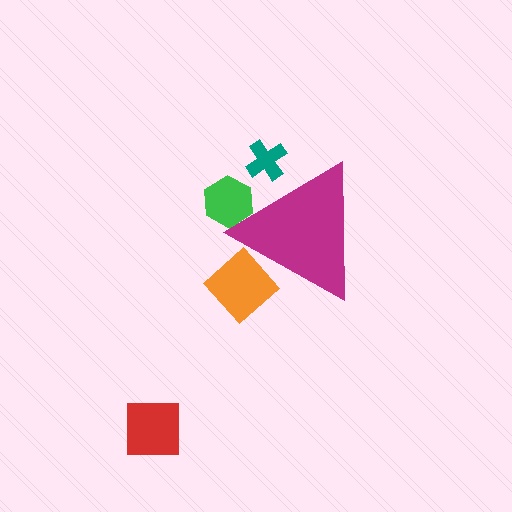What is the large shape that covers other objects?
A magenta triangle.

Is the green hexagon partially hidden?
Yes, the green hexagon is partially hidden behind the magenta triangle.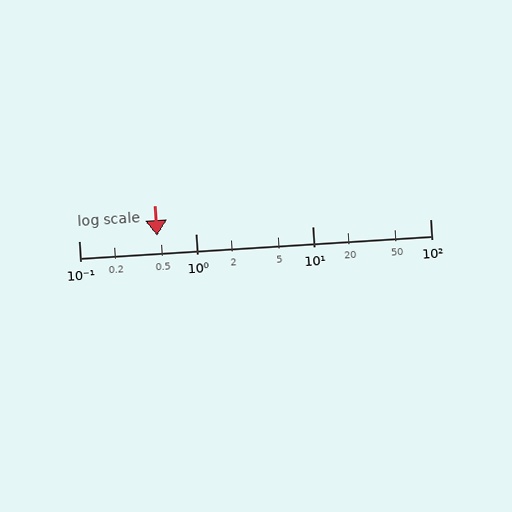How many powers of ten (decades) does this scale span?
The scale spans 3 decades, from 0.1 to 100.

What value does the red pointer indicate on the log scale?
The pointer indicates approximately 0.47.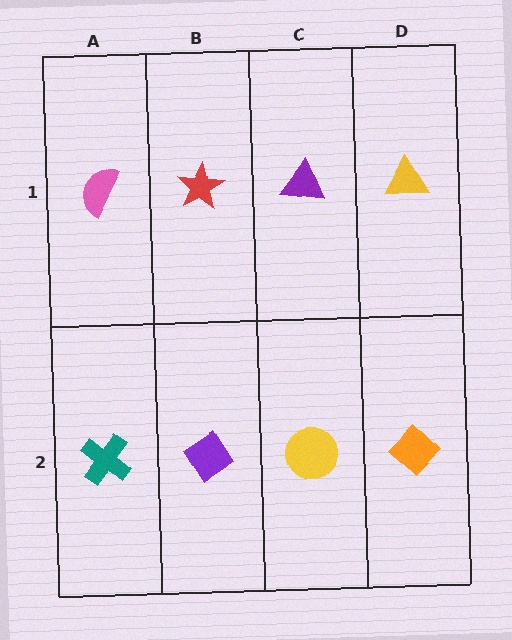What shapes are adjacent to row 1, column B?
A purple diamond (row 2, column B), a pink semicircle (row 1, column A), a purple triangle (row 1, column C).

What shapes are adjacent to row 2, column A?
A pink semicircle (row 1, column A), a purple diamond (row 2, column B).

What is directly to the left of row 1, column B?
A pink semicircle.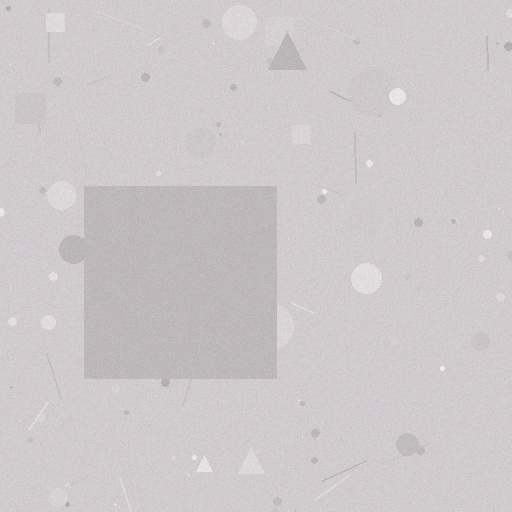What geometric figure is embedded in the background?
A square is embedded in the background.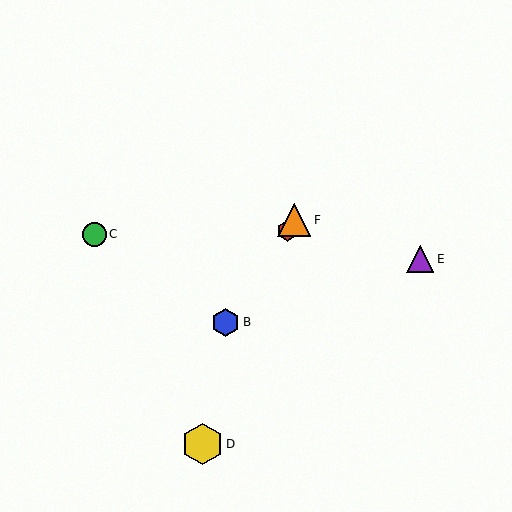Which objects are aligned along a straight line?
Objects A, B, F are aligned along a straight line.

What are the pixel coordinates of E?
Object E is at (420, 259).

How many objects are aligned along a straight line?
3 objects (A, B, F) are aligned along a straight line.